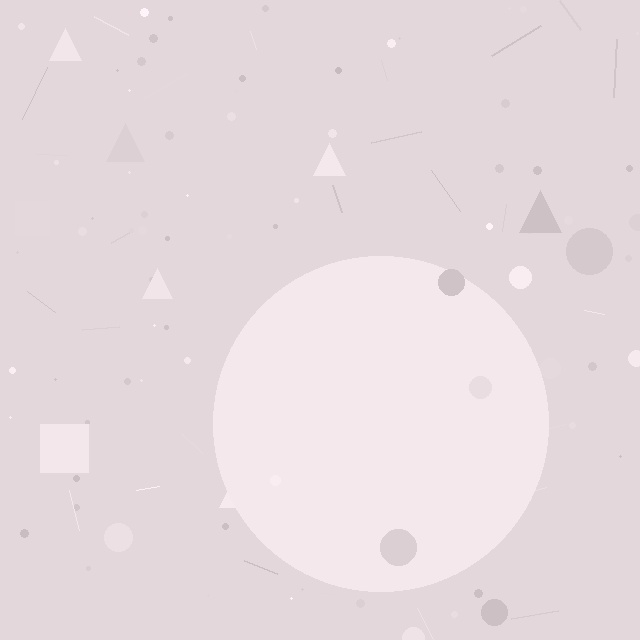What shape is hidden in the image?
A circle is hidden in the image.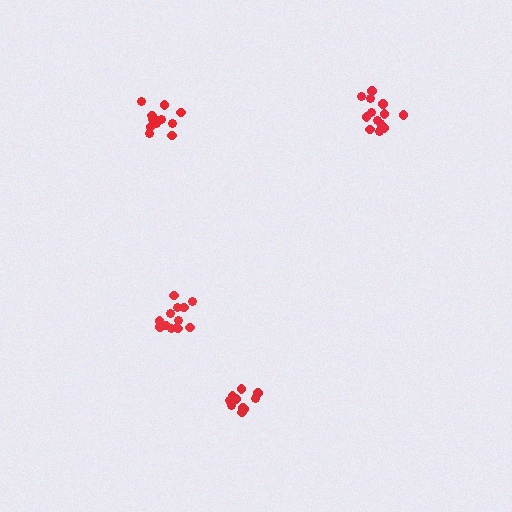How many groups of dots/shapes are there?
There are 4 groups.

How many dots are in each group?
Group 1: 12 dots, Group 2: 10 dots, Group 3: 13 dots, Group 4: 14 dots (49 total).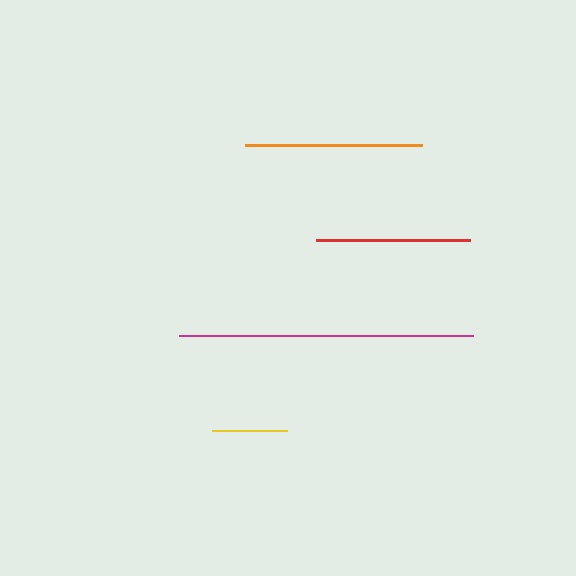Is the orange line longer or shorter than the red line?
The orange line is longer than the red line.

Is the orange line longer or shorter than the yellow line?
The orange line is longer than the yellow line.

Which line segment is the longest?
The magenta line is the longest at approximately 295 pixels.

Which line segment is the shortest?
The yellow line is the shortest at approximately 75 pixels.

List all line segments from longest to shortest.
From longest to shortest: magenta, orange, red, yellow.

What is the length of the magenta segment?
The magenta segment is approximately 295 pixels long.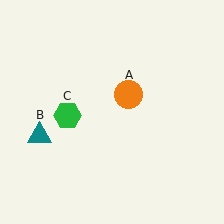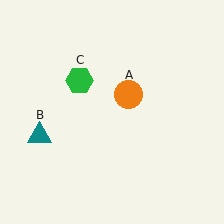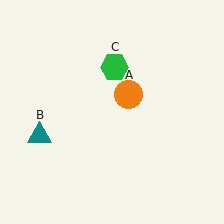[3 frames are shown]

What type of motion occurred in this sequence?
The green hexagon (object C) rotated clockwise around the center of the scene.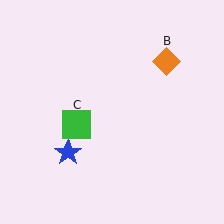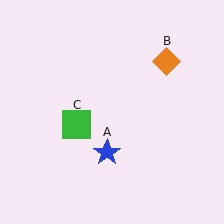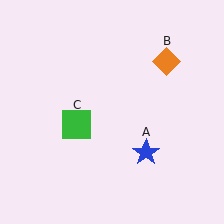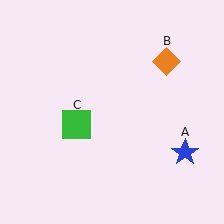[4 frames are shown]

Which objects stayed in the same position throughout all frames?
Orange diamond (object B) and green square (object C) remained stationary.